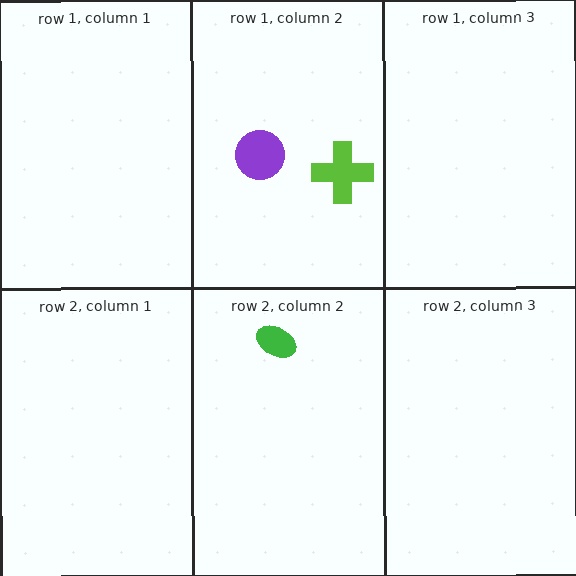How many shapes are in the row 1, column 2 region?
2.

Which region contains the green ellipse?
The row 2, column 2 region.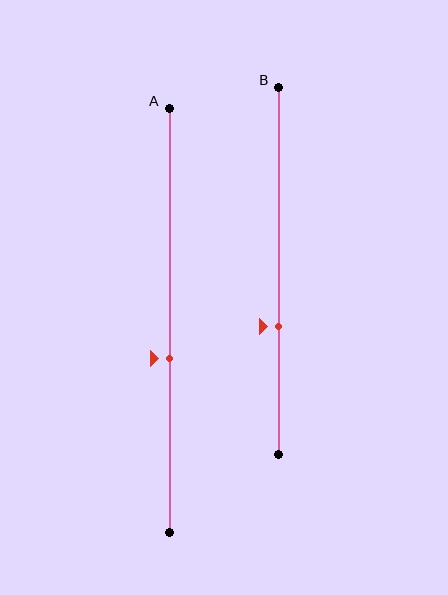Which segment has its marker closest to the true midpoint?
Segment A has its marker closest to the true midpoint.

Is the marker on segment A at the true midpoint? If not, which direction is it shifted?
No, the marker on segment A is shifted downward by about 9% of the segment length.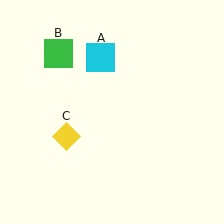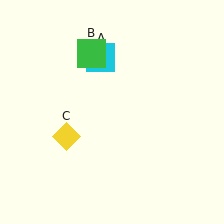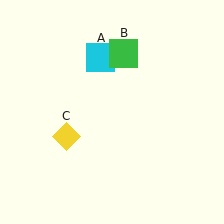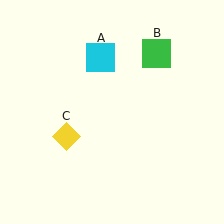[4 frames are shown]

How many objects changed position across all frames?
1 object changed position: green square (object B).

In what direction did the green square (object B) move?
The green square (object B) moved right.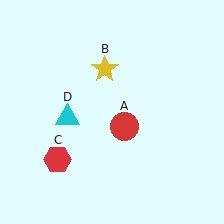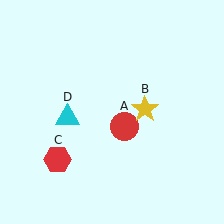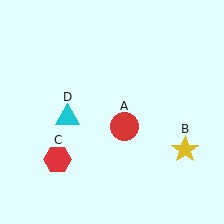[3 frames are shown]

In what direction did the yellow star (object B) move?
The yellow star (object B) moved down and to the right.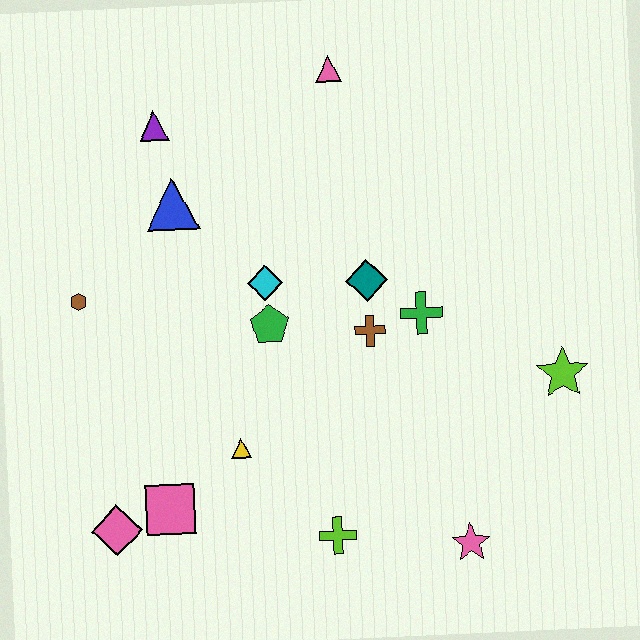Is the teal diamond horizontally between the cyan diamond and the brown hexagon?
No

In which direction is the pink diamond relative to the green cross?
The pink diamond is to the left of the green cross.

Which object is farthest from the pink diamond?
The pink triangle is farthest from the pink diamond.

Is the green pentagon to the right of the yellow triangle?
Yes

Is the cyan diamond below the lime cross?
No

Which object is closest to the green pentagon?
The cyan diamond is closest to the green pentagon.